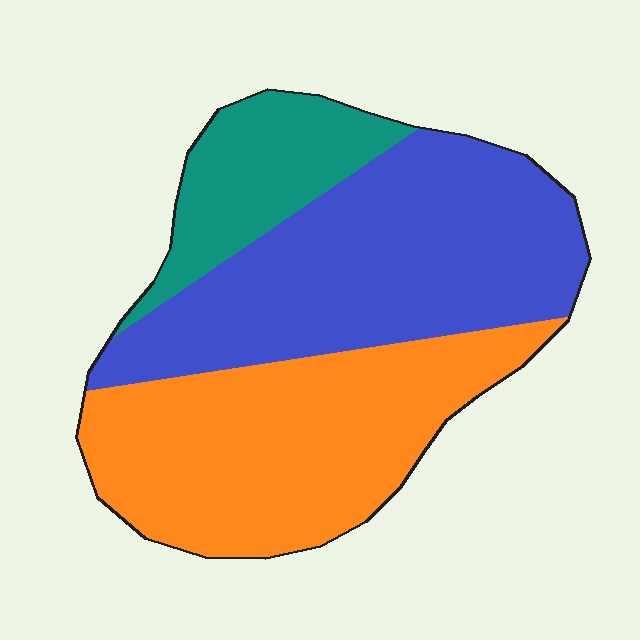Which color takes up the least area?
Teal, at roughly 15%.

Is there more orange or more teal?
Orange.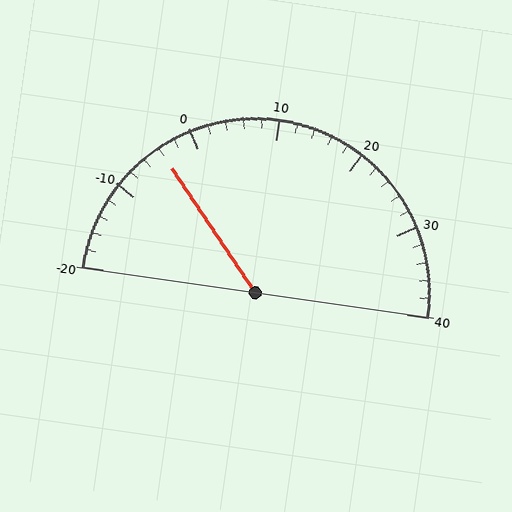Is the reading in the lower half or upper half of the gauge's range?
The reading is in the lower half of the range (-20 to 40).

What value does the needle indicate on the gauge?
The needle indicates approximately -4.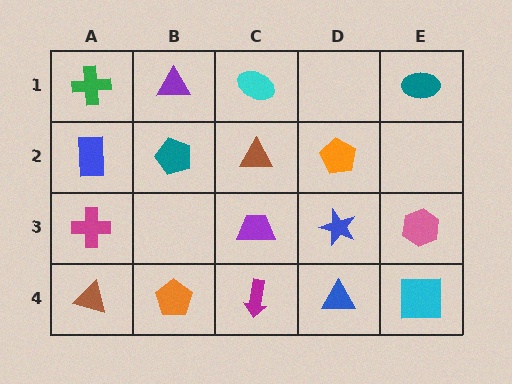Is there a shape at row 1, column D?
No, that cell is empty.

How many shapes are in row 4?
5 shapes.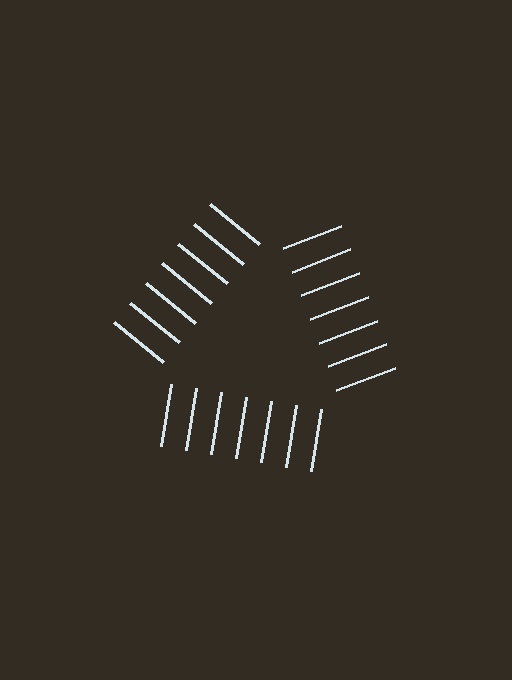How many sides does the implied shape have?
3 sides — the line-ends trace a triangle.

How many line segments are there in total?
21 — 7 along each of the 3 edges.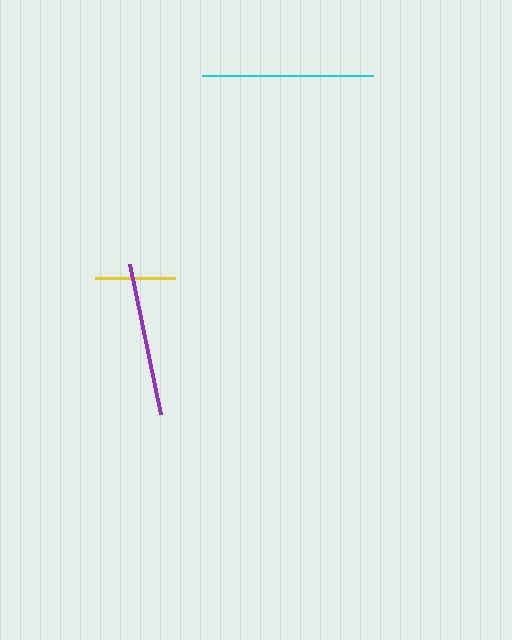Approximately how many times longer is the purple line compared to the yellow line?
The purple line is approximately 1.9 times the length of the yellow line.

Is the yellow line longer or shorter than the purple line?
The purple line is longer than the yellow line.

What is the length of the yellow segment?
The yellow segment is approximately 81 pixels long.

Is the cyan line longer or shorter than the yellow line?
The cyan line is longer than the yellow line.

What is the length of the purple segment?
The purple segment is approximately 153 pixels long.